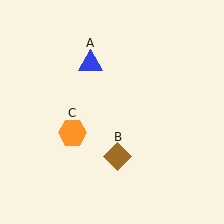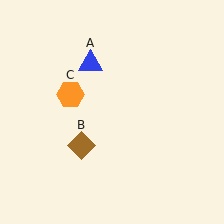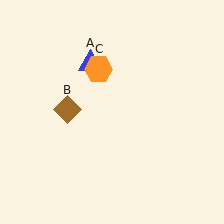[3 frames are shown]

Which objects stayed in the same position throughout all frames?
Blue triangle (object A) remained stationary.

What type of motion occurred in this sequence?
The brown diamond (object B), orange hexagon (object C) rotated clockwise around the center of the scene.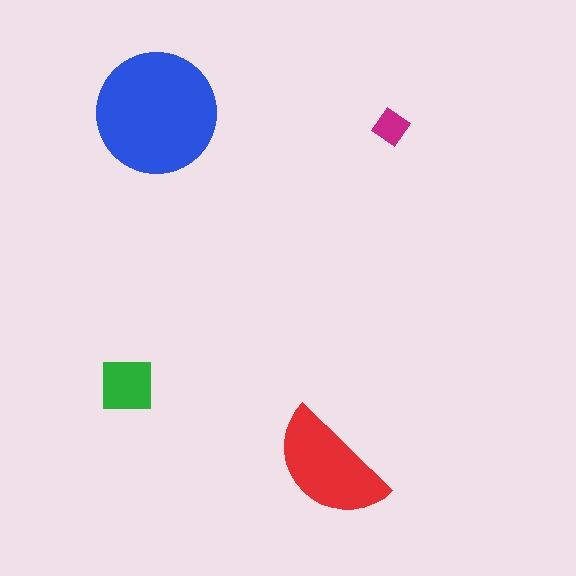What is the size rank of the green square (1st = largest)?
3rd.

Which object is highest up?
The blue circle is topmost.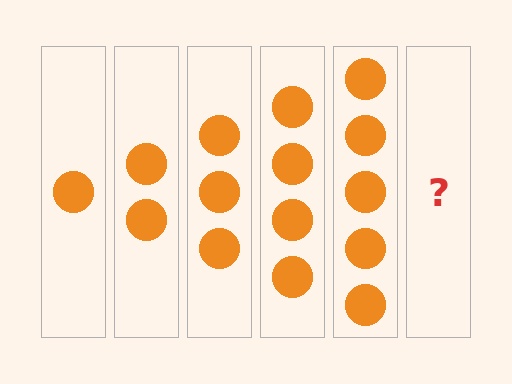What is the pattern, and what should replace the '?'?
The pattern is that each step adds one more circle. The '?' should be 6 circles.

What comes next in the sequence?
The next element should be 6 circles.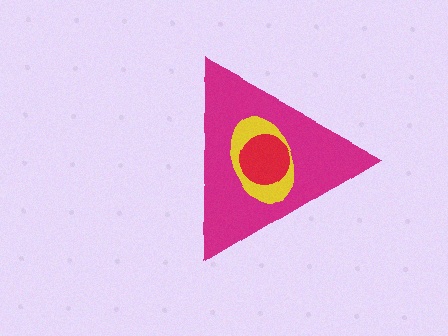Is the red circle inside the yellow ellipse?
Yes.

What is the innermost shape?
The red circle.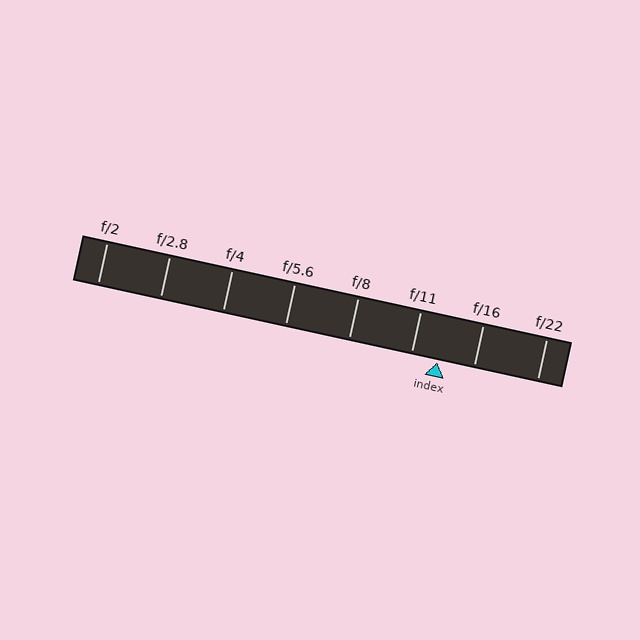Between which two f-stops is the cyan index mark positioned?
The index mark is between f/11 and f/16.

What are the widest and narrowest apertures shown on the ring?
The widest aperture shown is f/2 and the narrowest is f/22.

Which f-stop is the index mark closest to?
The index mark is closest to f/11.